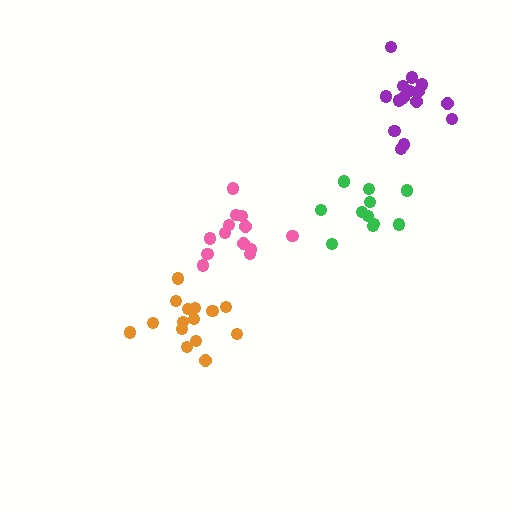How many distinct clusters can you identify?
There are 4 distinct clusters.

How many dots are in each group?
Group 1: 13 dots, Group 2: 11 dots, Group 3: 15 dots, Group 4: 15 dots (54 total).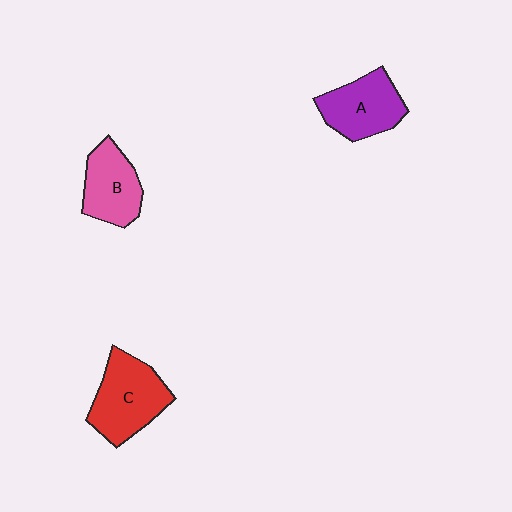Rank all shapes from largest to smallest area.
From largest to smallest: C (red), A (purple), B (pink).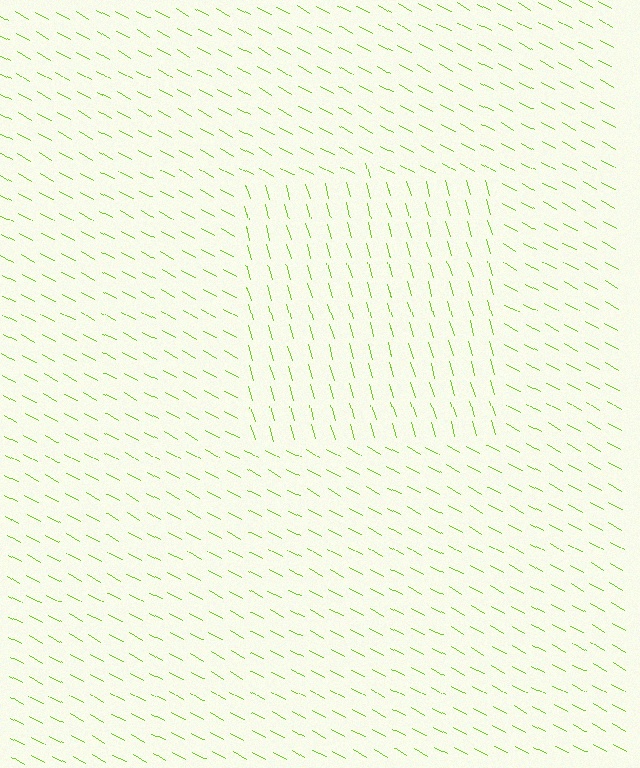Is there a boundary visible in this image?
Yes, there is a texture boundary formed by a change in line orientation.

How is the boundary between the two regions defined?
The boundary is defined purely by a change in line orientation (approximately 45 degrees difference). All lines are the same color and thickness.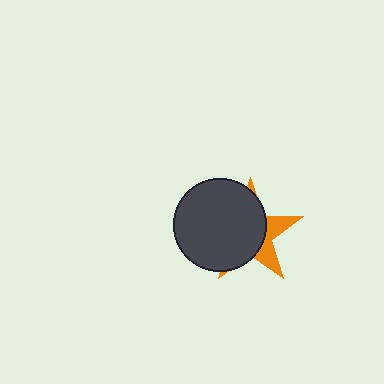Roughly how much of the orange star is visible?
A small part of it is visible (roughly 31%).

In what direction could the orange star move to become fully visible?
The orange star could move right. That would shift it out from behind the dark gray circle entirely.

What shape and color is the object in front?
The object in front is a dark gray circle.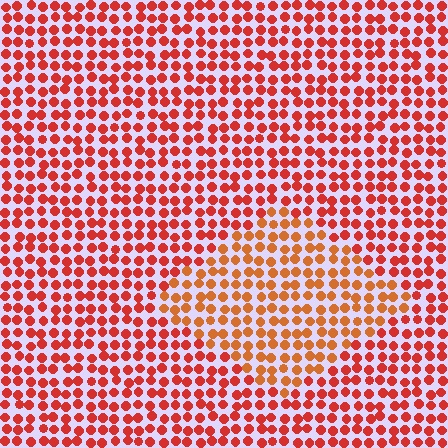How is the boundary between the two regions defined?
The boundary is defined purely by a slight shift in hue (about 22 degrees). Spacing, size, and orientation are identical on both sides.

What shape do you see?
I see a diamond.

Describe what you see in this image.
The image is filled with small red elements in a uniform arrangement. A diamond-shaped region is visible where the elements are tinted to a slightly different hue, forming a subtle color boundary.